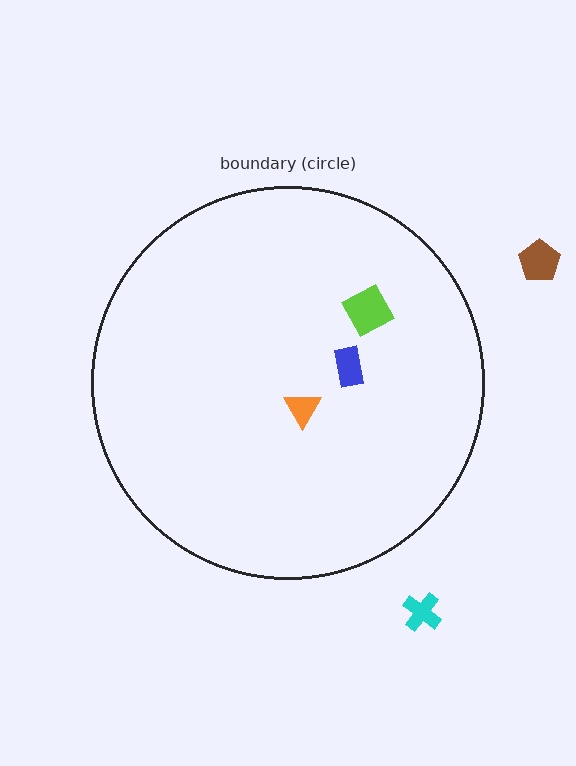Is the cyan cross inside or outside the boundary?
Outside.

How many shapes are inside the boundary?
3 inside, 2 outside.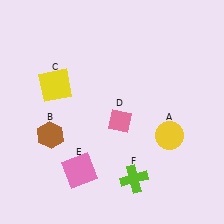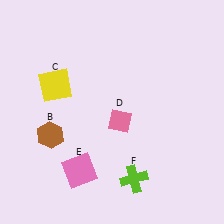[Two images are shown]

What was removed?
The yellow circle (A) was removed in Image 2.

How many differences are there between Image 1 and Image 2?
There is 1 difference between the two images.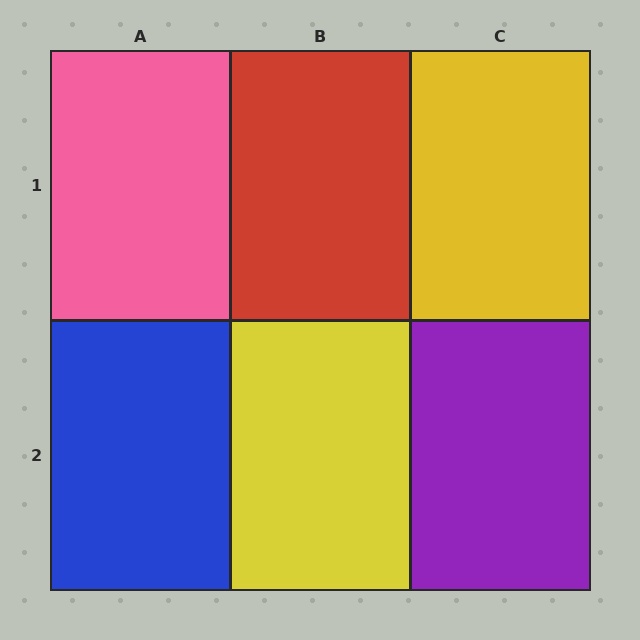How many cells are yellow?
2 cells are yellow.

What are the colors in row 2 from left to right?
Blue, yellow, purple.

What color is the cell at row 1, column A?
Pink.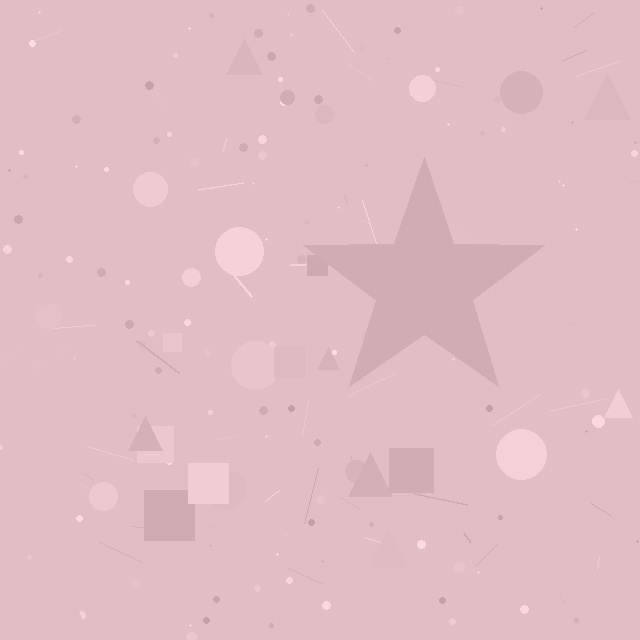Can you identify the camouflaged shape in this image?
The camouflaged shape is a star.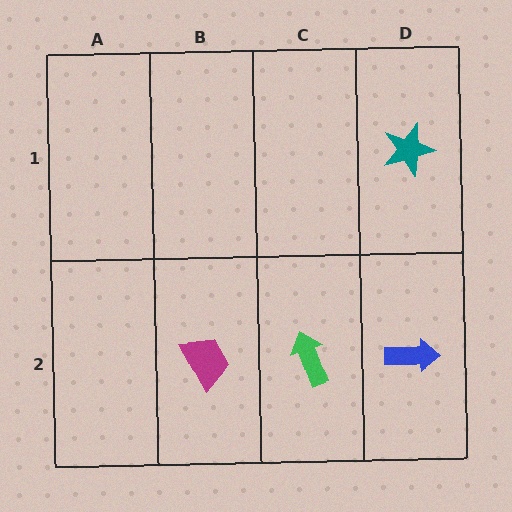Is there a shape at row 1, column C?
No, that cell is empty.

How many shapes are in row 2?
3 shapes.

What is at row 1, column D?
A teal star.